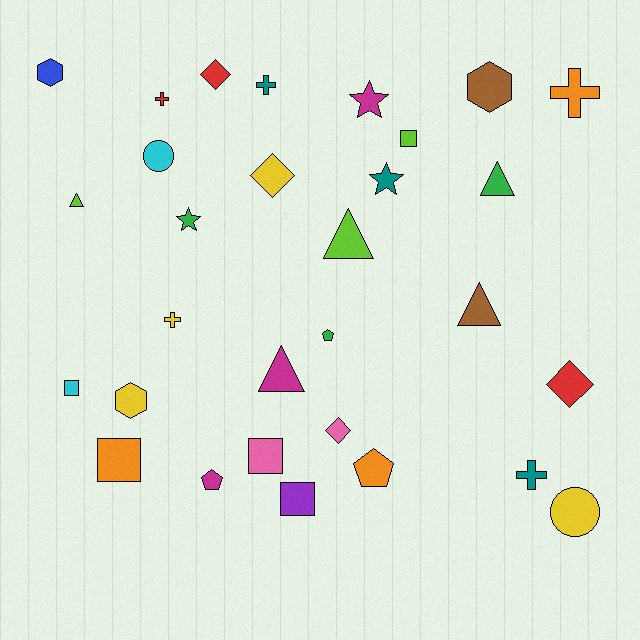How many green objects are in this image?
There are 3 green objects.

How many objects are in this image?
There are 30 objects.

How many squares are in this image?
There are 5 squares.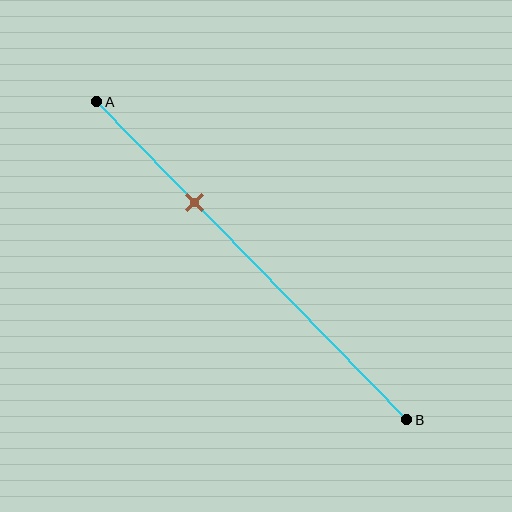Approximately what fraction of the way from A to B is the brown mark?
The brown mark is approximately 30% of the way from A to B.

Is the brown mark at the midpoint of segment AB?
No, the mark is at about 30% from A, not at the 50% midpoint.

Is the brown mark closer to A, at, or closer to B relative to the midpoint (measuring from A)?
The brown mark is closer to point A than the midpoint of segment AB.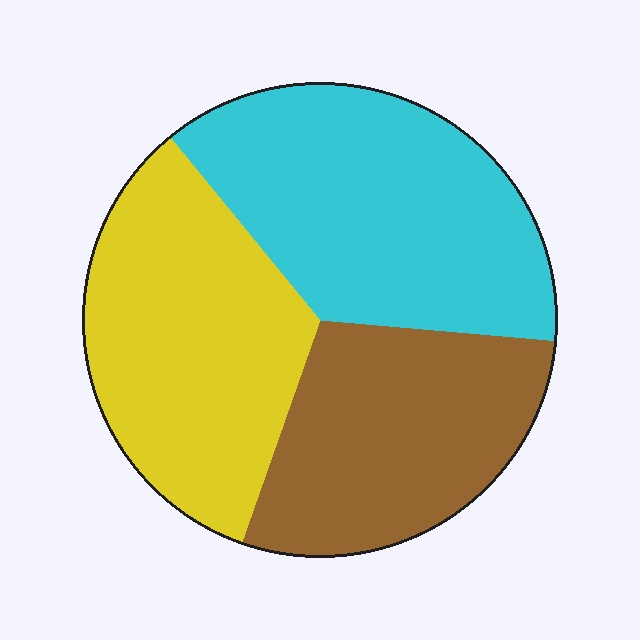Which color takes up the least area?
Brown, at roughly 30%.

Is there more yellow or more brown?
Yellow.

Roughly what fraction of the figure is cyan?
Cyan takes up about three eighths (3/8) of the figure.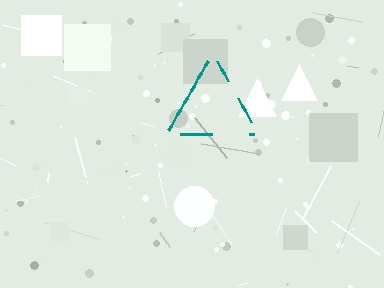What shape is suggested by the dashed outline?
The dashed outline suggests a triangle.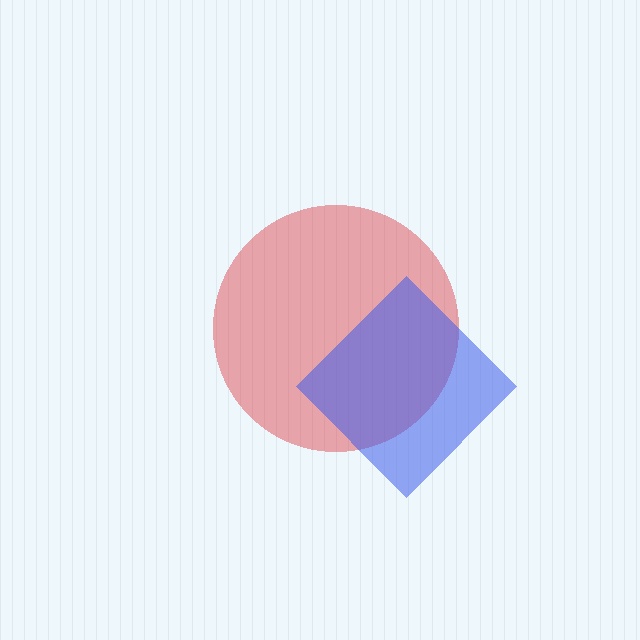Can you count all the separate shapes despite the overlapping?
Yes, there are 2 separate shapes.